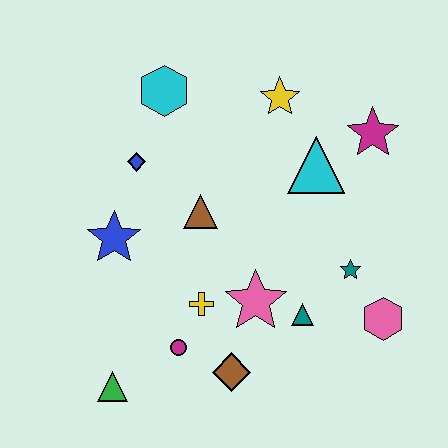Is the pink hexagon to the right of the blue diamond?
Yes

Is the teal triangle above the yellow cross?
No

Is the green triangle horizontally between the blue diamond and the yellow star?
No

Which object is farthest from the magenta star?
The green triangle is farthest from the magenta star.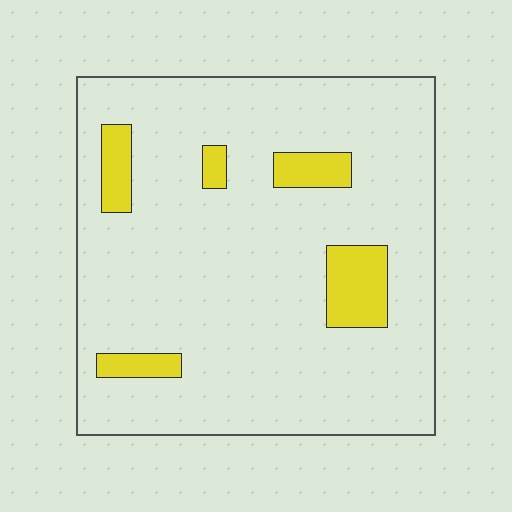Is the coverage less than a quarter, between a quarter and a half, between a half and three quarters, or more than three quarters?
Less than a quarter.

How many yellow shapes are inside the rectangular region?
5.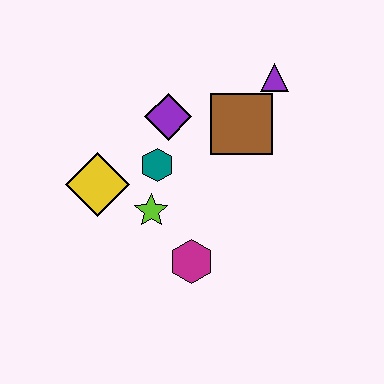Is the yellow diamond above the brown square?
No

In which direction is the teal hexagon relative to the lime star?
The teal hexagon is above the lime star.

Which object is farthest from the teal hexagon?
The purple triangle is farthest from the teal hexagon.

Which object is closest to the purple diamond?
The teal hexagon is closest to the purple diamond.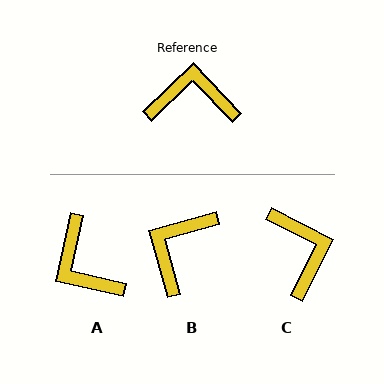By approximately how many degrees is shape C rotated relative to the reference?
Approximately 71 degrees clockwise.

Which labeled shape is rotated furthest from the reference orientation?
A, about 124 degrees away.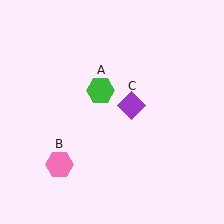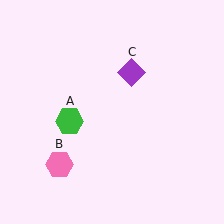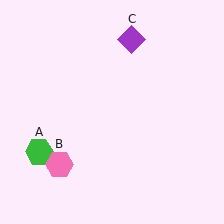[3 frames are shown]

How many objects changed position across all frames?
2 objects changed position: green hexagon (object A), purple diamond (object C).